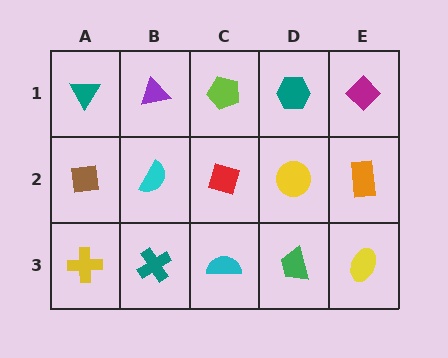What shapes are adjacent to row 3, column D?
A yellow circle (row 2, column D), a cyan semicircle (row 3, column C), a yellow ellipse (row 3, column E).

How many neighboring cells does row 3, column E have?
2.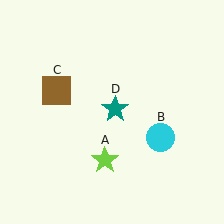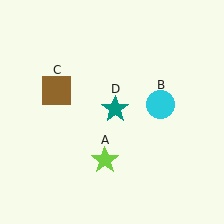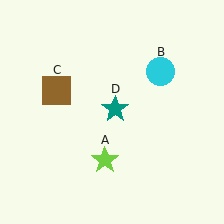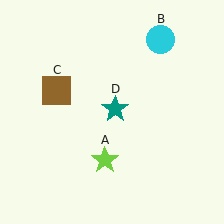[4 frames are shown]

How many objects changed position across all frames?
1 object changed position: cyan circle (object B).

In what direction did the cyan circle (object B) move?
The cyan circle (object B) moved up.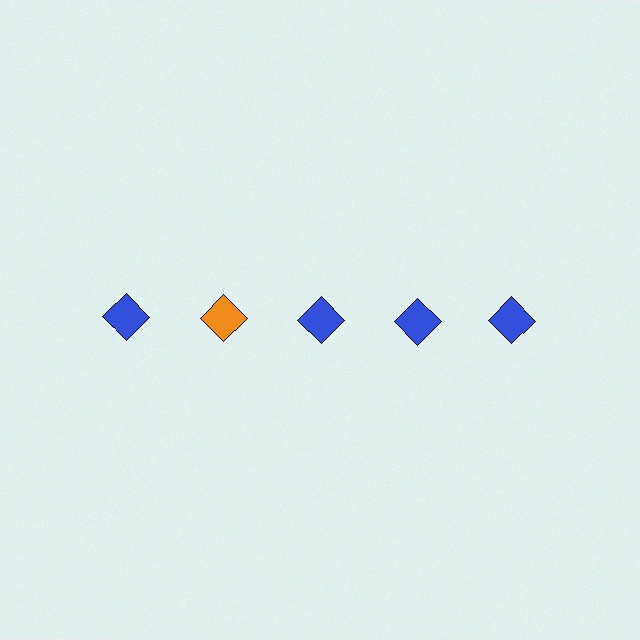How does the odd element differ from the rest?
It has a different color: orange instead of blue.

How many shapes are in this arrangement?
There are 5 shapes arranged in a grid pattern.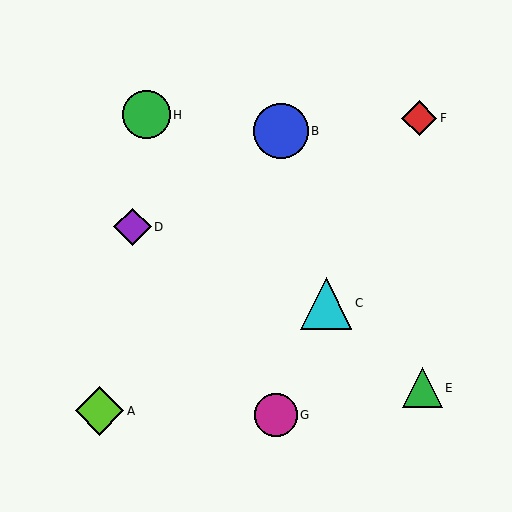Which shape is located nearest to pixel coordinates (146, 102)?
The green circle (labeled H) at (146, 115) is nearest to that location.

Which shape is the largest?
The blue circle (labeled B) is the largest.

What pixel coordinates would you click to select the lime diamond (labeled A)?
Click at (100, 411) to select the lime diamond A.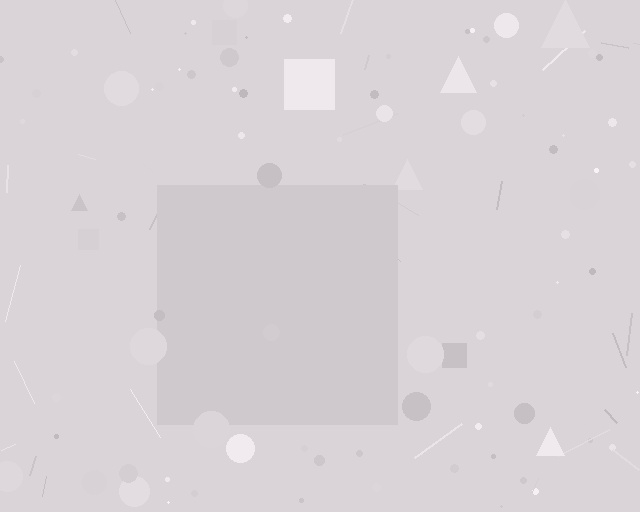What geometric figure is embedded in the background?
A square is embedded in the background.